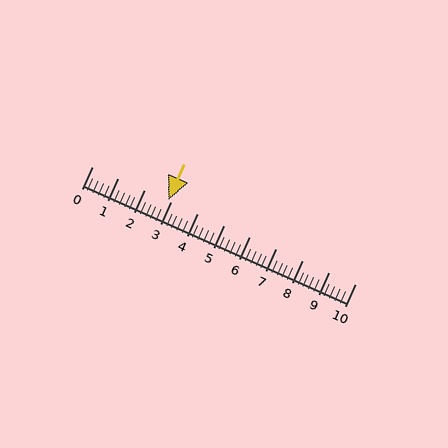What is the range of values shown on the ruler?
The ruler shows values from 0 to 10.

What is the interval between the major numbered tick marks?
The major tick marks are spaced 1 units apart.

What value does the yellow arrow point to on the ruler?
The yellow arrow points to approximately 2.9.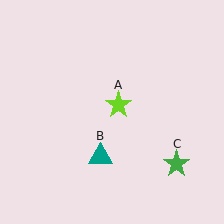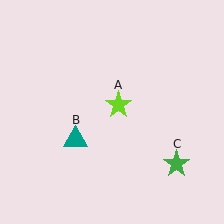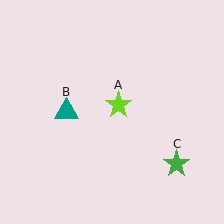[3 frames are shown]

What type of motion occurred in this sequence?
The teal triangle (object B) rotated clockwise around the center of the scene.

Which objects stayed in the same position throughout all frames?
Lime star (object A) and green star (object C) remained stationary.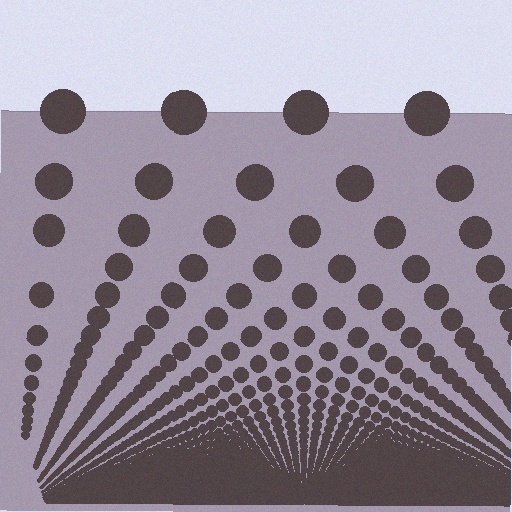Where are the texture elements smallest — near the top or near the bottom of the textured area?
Near the bottom.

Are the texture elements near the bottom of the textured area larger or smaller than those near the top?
Smaller. The gradient is inverted — elements near the bottom are smaller and denser.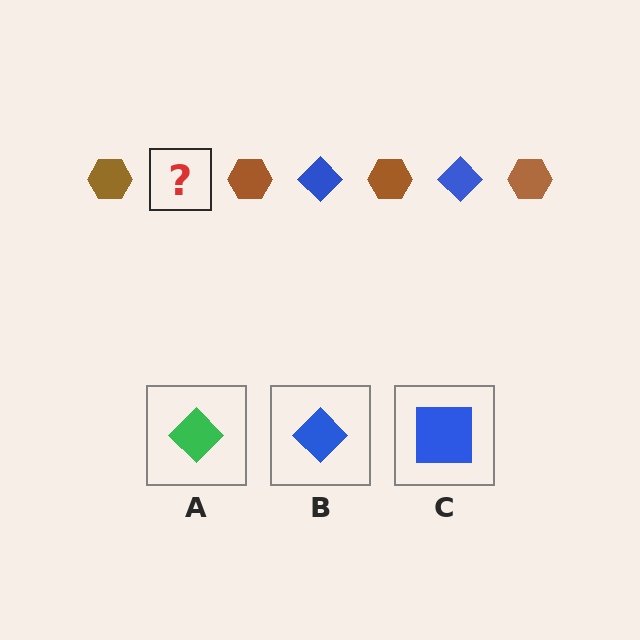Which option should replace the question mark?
Option B.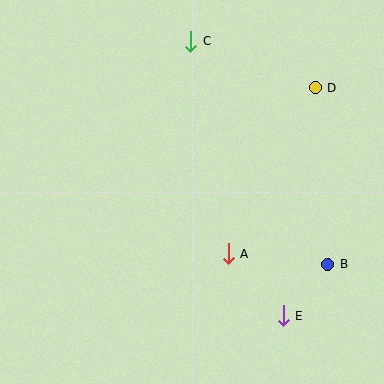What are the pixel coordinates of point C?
Point C is at (191, 41).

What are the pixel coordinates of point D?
Point D is at (315, 88).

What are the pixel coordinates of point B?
Point B is at (328, 264).